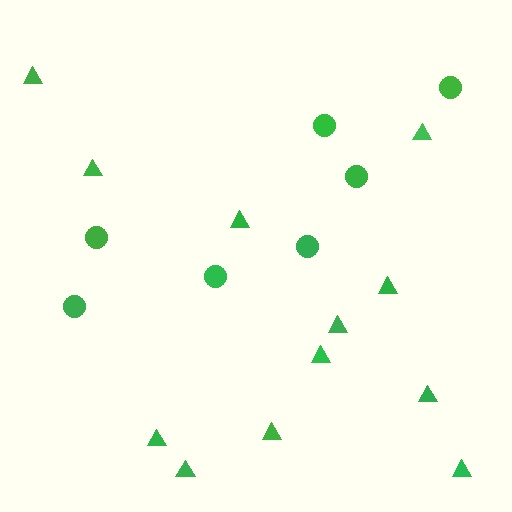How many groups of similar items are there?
There are 2 groups: one group of triangles (12) and one group of circles (7).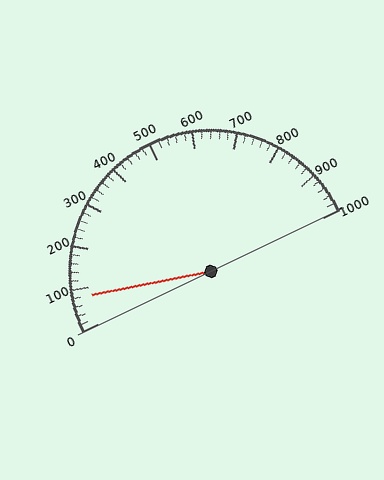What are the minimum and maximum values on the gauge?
The gauge ranges from 0 to 1000.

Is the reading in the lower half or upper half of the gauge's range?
The reading is in the lower half of the range (0 to 1000).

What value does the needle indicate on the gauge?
The needle indicates approximately 80.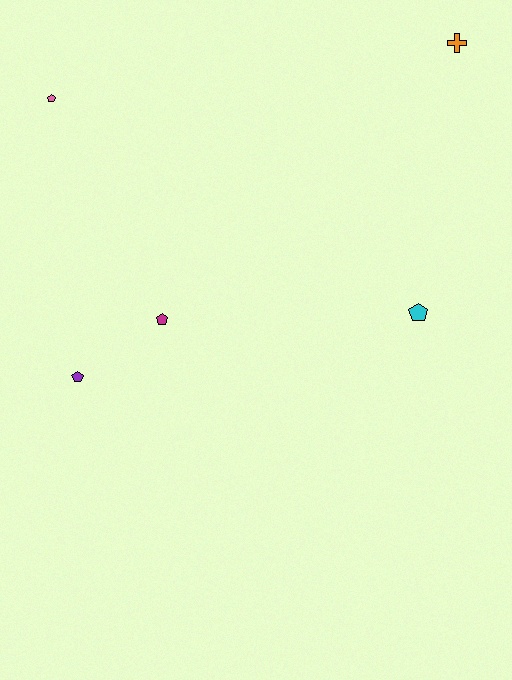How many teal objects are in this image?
There are no teal objects.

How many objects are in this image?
There are 5 objects.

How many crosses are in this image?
There is 1 cross.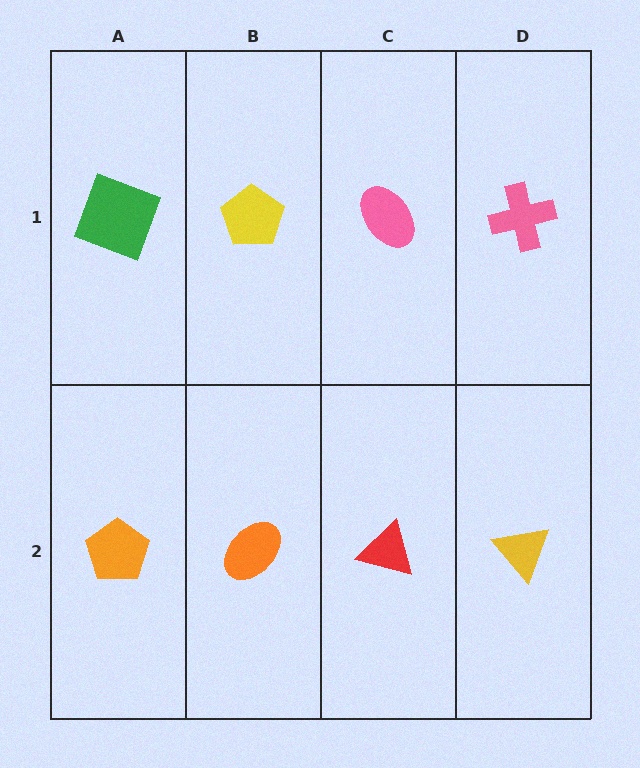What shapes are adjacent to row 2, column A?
A green square (row 1, column A), an orange ellipse (row 2, column B).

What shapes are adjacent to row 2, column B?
A yellow pentagon (row 1, column B), an orange pentagon (row 2, column A), a red triangle (row 2, column C).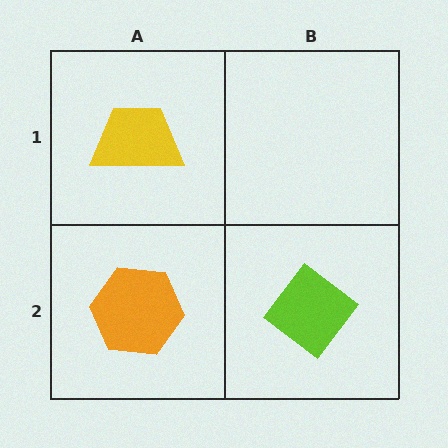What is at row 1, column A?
A yellow trapezoid.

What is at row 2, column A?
An orange hexagon.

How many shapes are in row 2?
2 shapes.